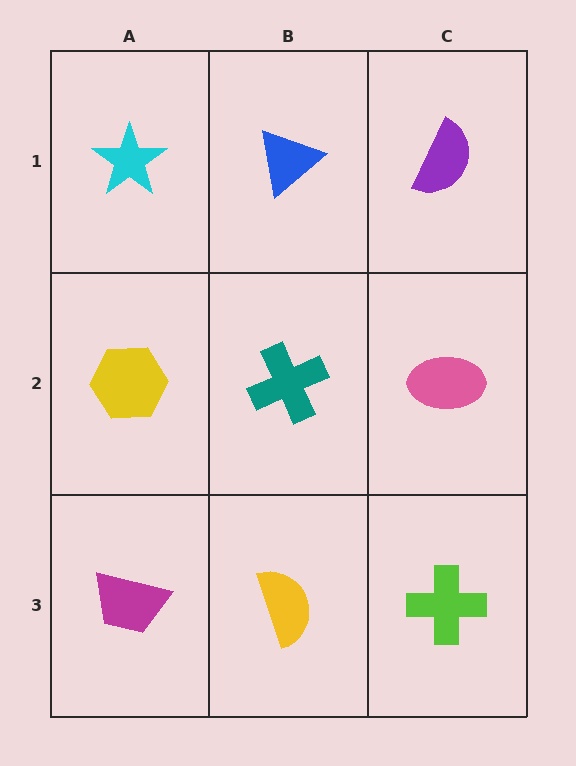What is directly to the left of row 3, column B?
A magenta trapezoid.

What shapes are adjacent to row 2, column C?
A purple semicircle (row 1, column C), a lime cross (row 3, column C), a teal cross (row 2, column B).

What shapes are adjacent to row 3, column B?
A teal cross (row 2, column B), a magenta trapezoid (row 3, column A), a lime cross (row 3, column C).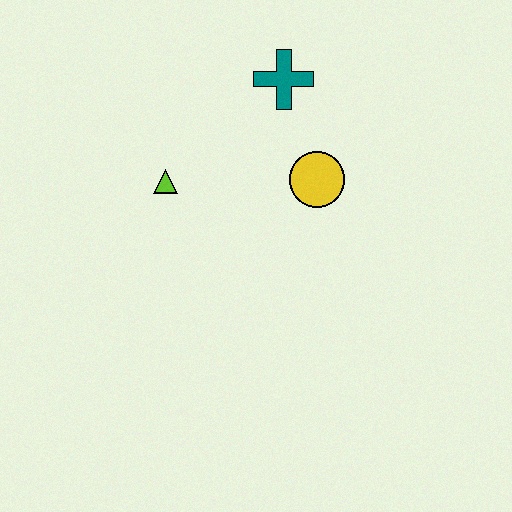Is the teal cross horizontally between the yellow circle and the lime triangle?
Yes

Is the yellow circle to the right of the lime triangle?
Yes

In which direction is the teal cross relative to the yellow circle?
The teal cross is above the yellow circle.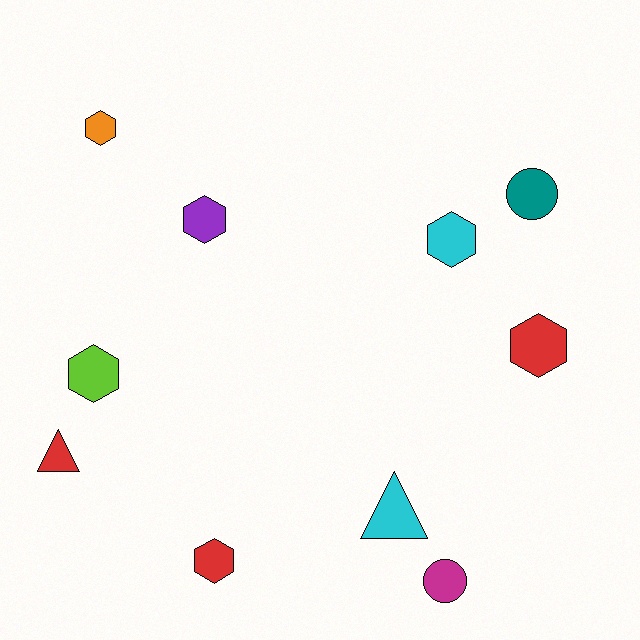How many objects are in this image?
There are 10 objects.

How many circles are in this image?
There are 2 circles.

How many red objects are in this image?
There are 3 red objects.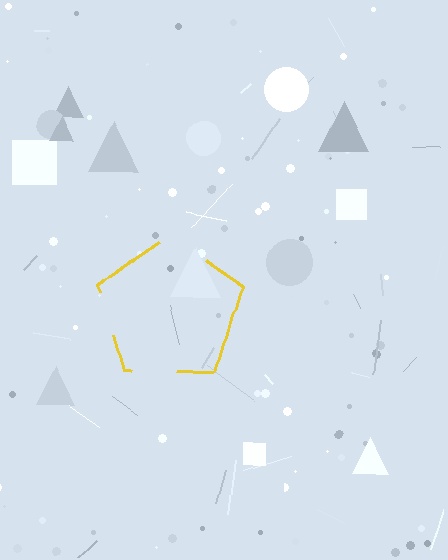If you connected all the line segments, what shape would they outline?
They would outline a pentagon.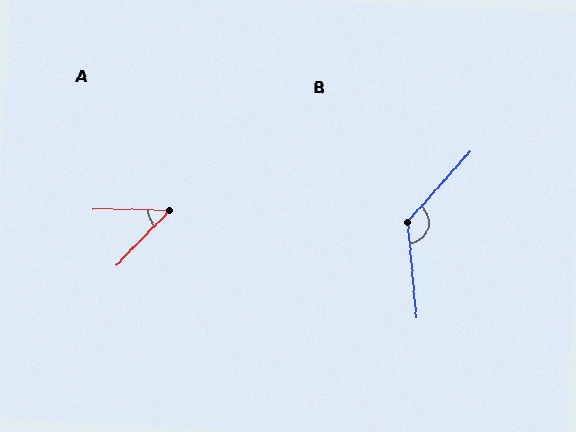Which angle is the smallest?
A, at approximately 47 degrees.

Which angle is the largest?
B, at approximately 133 degrees.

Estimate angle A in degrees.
Approximately 47 degrees.